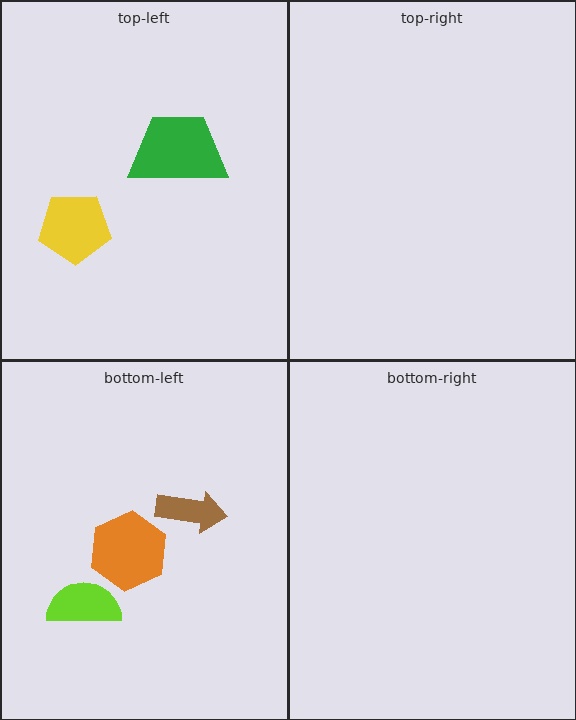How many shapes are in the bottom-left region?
3.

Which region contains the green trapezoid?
The top-left region.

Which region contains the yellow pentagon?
The top-left region.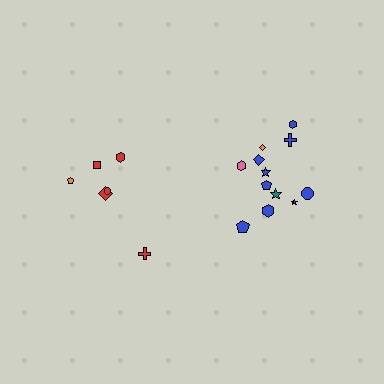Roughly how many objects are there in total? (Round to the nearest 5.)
Roughly 20 objects in total.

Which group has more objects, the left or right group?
The right group.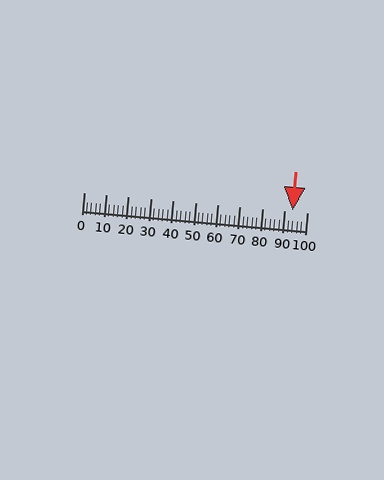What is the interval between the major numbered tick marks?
The major tick marks are spaced 10 units apart.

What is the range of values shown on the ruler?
The ruler shows values from 0 to 100.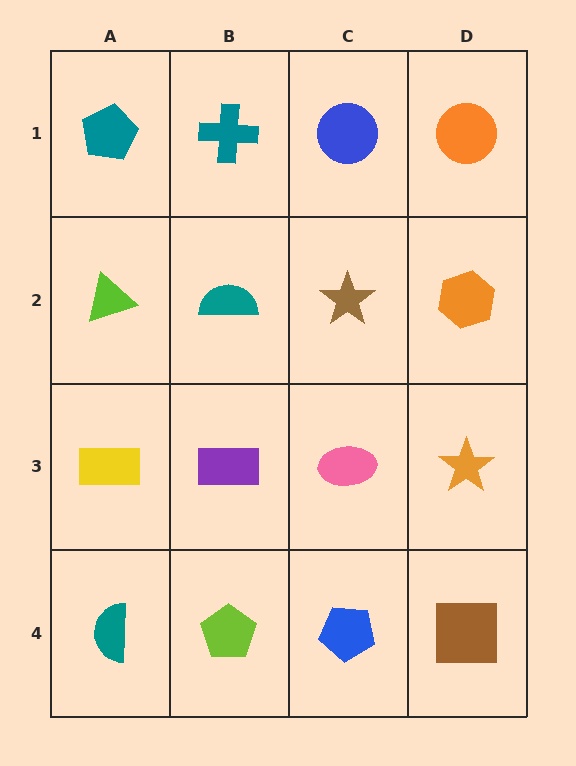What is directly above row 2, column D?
An orange circle.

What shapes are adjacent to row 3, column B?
A teal semicircle (row 2, column B), a lime pentagon (row 4, column B), a yellow rectangle (row 3, column A), a pink ellipse (row 3, column C).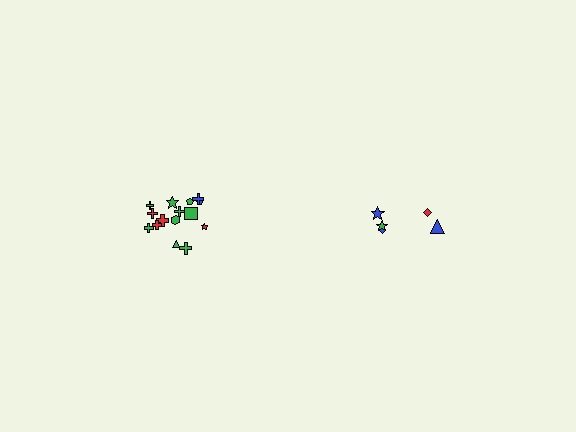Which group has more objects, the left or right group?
The left group.